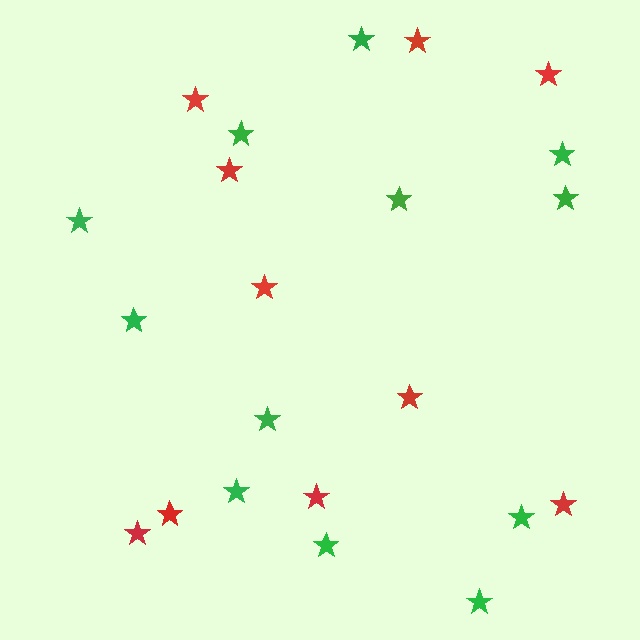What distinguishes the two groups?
There are 2 groups: one group of red stars (10) and one group of green stars (12).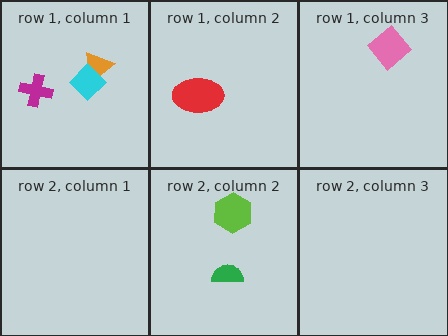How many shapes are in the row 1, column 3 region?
1.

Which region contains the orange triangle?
The row 1, column 1 region.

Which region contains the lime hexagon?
The row 2, column 2 region.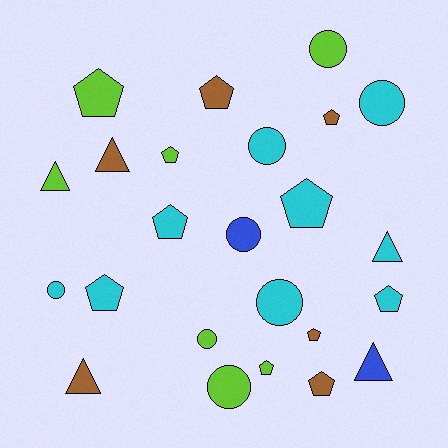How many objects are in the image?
There are 24 objects.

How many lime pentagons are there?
There are 3 lime pentagons.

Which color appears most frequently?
Cyan, with 9 objects.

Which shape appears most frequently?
Pentagon, with 11 objects.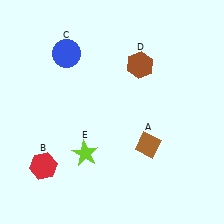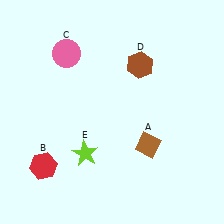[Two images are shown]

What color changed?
The circle (C) changed from blue in Image 1 to pink in Image 2.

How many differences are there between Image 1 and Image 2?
There is 1 difference between the two images.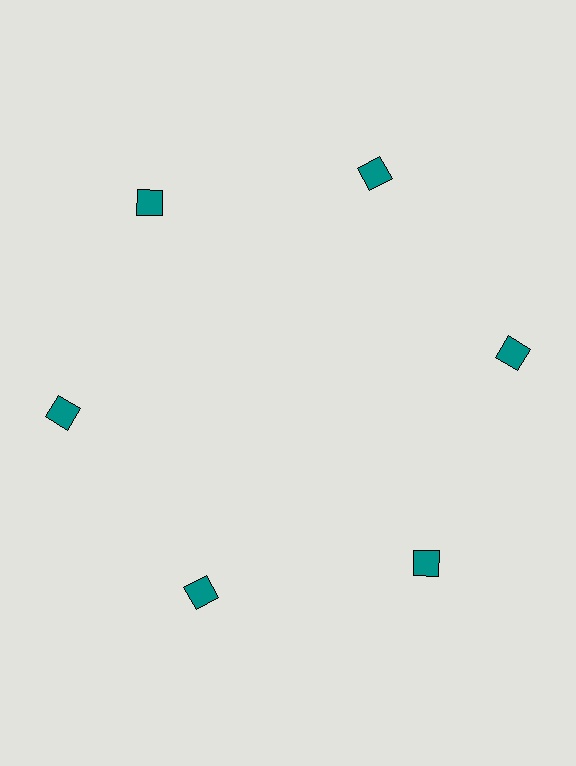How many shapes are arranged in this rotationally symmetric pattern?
There are 6 shapes, arranged in 6 groups of 1.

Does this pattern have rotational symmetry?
Yes, this pattern has 6-fold rotational symmetry. It looks the same after rotating 60 degrees around the center.